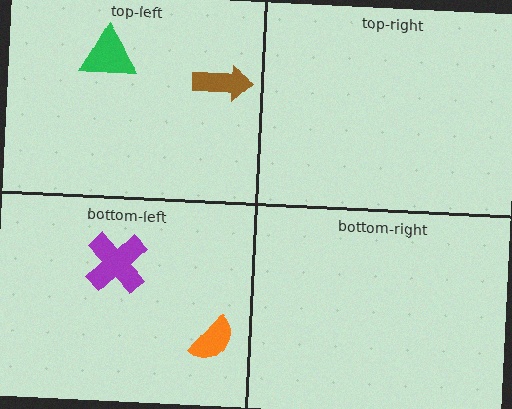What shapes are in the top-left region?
The green triangle, the brown arrow.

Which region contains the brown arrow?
The top-left region.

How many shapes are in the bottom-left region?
2.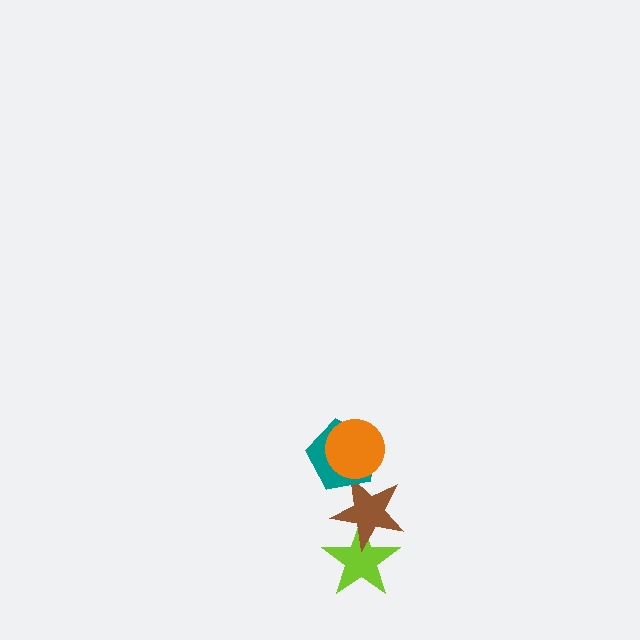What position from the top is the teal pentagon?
The teal pentagon is 2nd from the top.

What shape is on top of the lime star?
The brown star is on top of the lime star.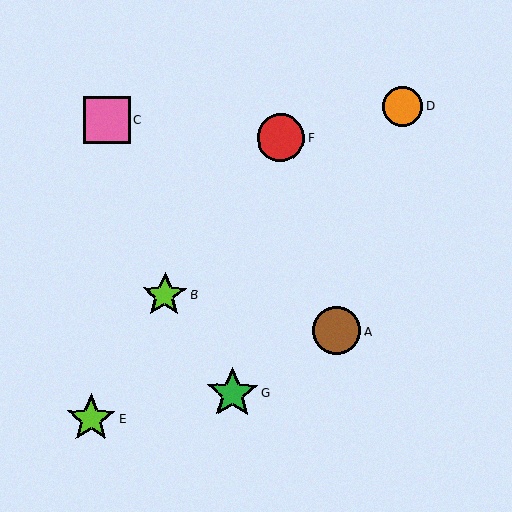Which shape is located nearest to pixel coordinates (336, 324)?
The brown circle (labeled A) at (336, 331) is nearest to that location.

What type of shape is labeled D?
Shape D is an orange circle.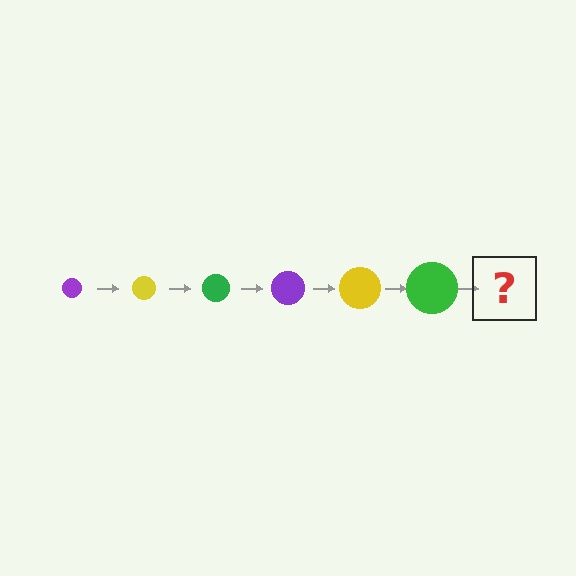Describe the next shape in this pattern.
It should be a purple circle, larger than the previous one.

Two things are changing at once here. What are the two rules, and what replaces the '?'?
The two rules are that the circle grows larger each step and the color cycles through purple, yellow, and green. The '?' should be a purple circle, larger than the previous one.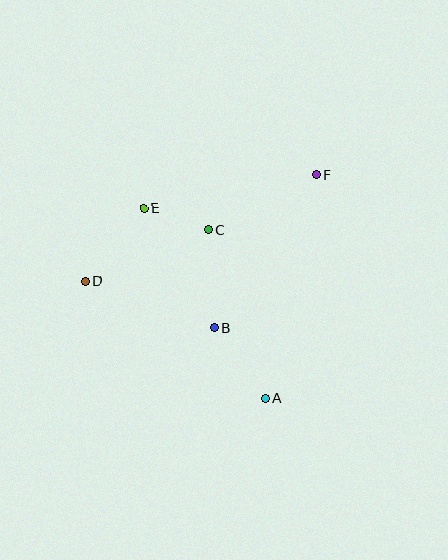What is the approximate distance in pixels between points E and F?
The distance between E and F is approximately 176 pixels.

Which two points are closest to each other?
Points C and E are closest to each other.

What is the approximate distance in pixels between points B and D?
The distance between B and D is approximately 137 pixels.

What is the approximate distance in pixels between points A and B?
The distance between A and B is approximately 87 pixels.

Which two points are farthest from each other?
Points D and F are farthest from each other.